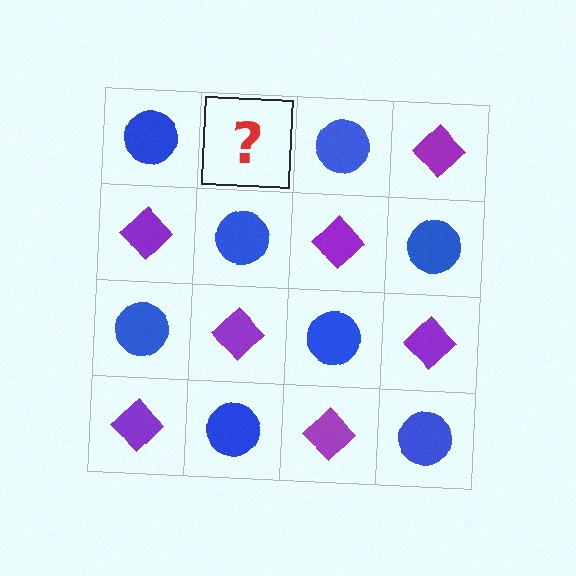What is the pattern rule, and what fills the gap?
The rule is that it alternates blue circle and purple diamond in a checkerboard pattern. The gap should be filled with a purple diamond.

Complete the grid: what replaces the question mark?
The question mark should be replaced with a purple diamond.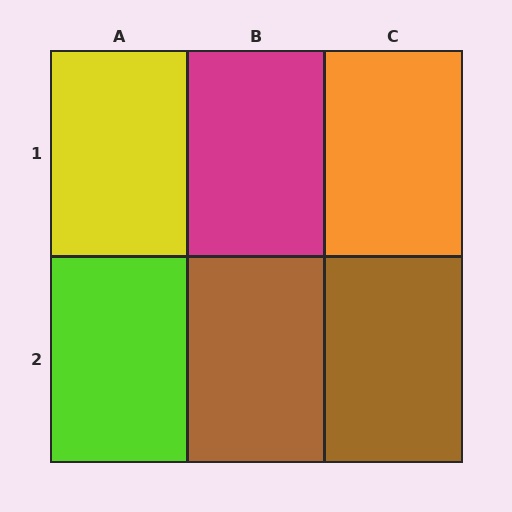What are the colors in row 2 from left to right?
Lime, brown, brown.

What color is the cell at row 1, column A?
Yellow.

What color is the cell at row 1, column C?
Orange.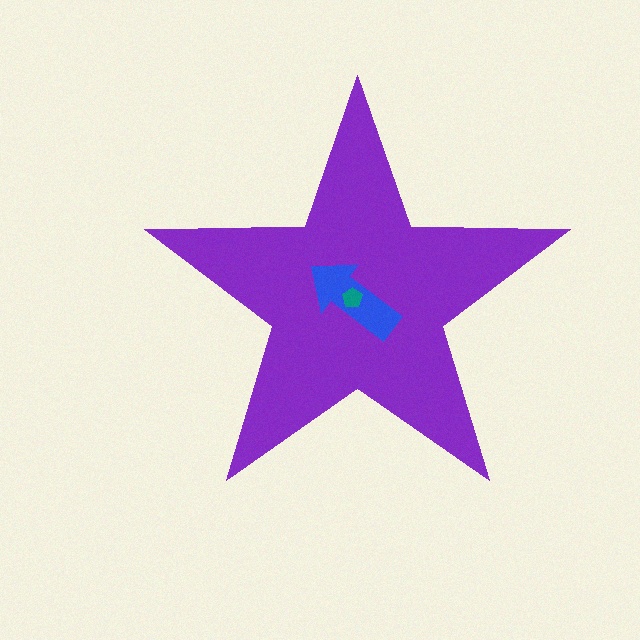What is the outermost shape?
The purple star.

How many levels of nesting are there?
3.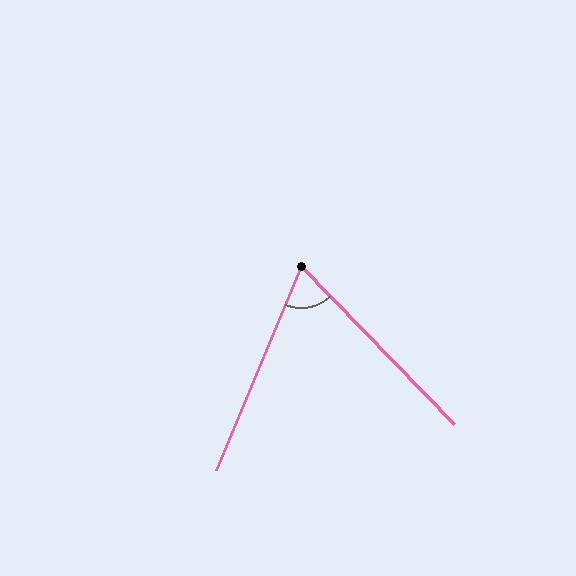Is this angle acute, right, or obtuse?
It is acute.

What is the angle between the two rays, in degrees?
Approximately 67 degrees.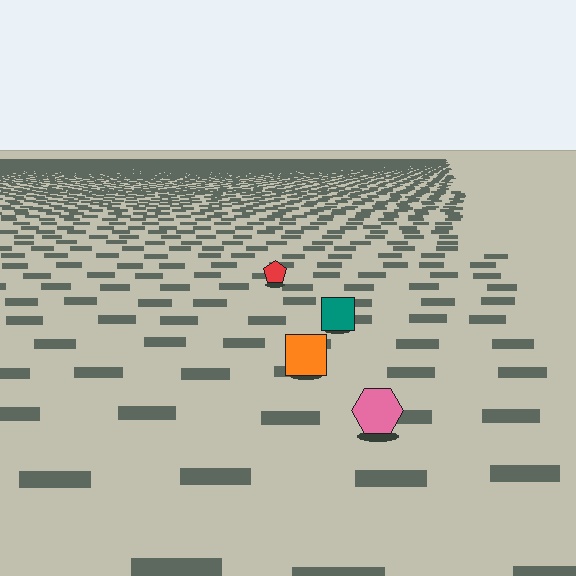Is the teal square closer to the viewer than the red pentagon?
Yes. The teal square is closer — you can tell from the texture gradient: the ground texture is coarser near it.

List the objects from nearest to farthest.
From nearest to farthest: the pink hexagon, the orange square, the teal square, the red pentagon.